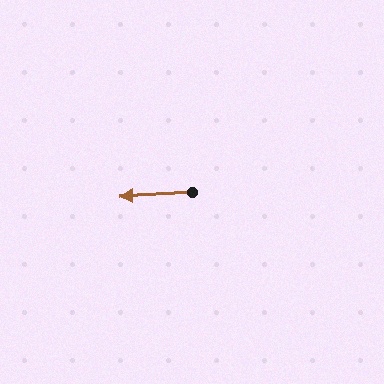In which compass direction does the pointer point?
West.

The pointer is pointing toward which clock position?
Roughly 9 o'clock.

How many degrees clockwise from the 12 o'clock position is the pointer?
Approximately 267 degrees.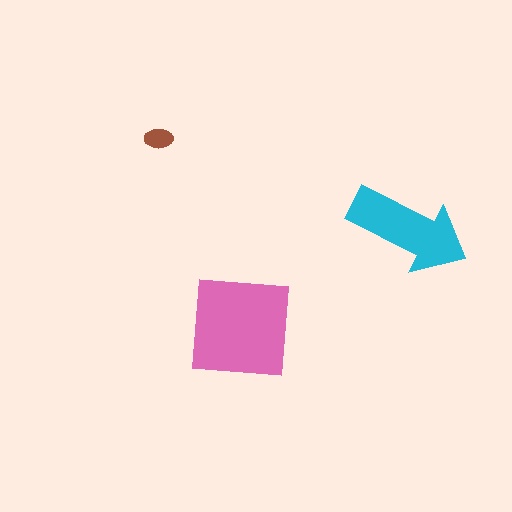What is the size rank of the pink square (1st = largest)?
1st.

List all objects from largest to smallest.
The pink square, the cyan arrow, the brown ellipse.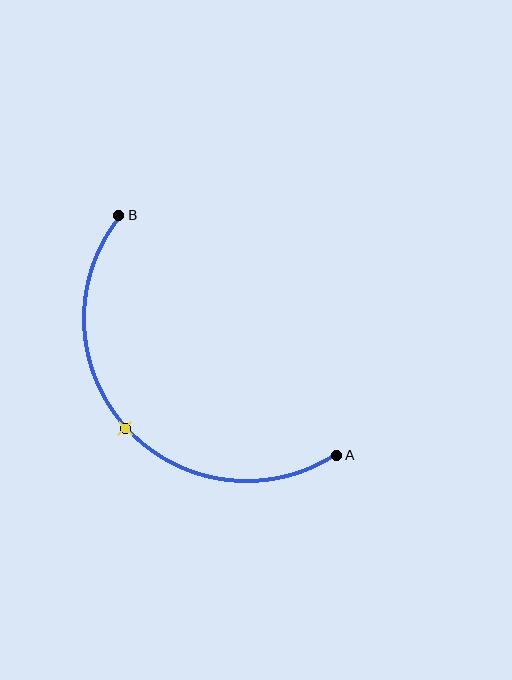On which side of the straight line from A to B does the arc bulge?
The arc bulges below and to the left of the straight line connecting A and B.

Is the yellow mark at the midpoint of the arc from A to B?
Yes. The yellow mark lies on the arc at equal arc-length from both A and B — it is the arc midpoint.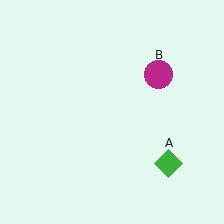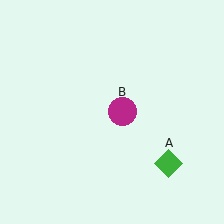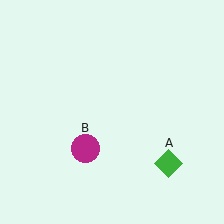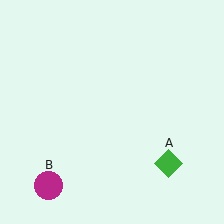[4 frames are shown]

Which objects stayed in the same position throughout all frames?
Green diamond (object A) remained stationary.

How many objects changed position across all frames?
1 object changed position: magenta circle (object B).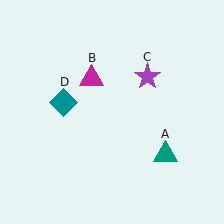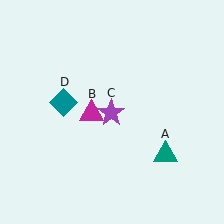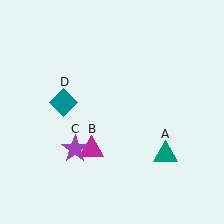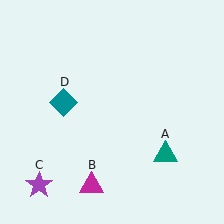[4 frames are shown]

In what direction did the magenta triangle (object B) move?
The magenta triangle (object B) moved down.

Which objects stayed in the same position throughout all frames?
Teal triangle (object A) and teal diamond (object D) remained stationary.